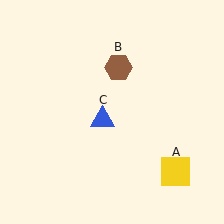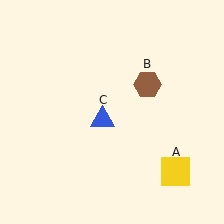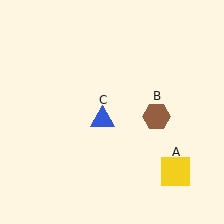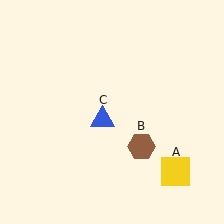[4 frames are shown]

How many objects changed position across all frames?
1 object changed position: brown hexagon (object B).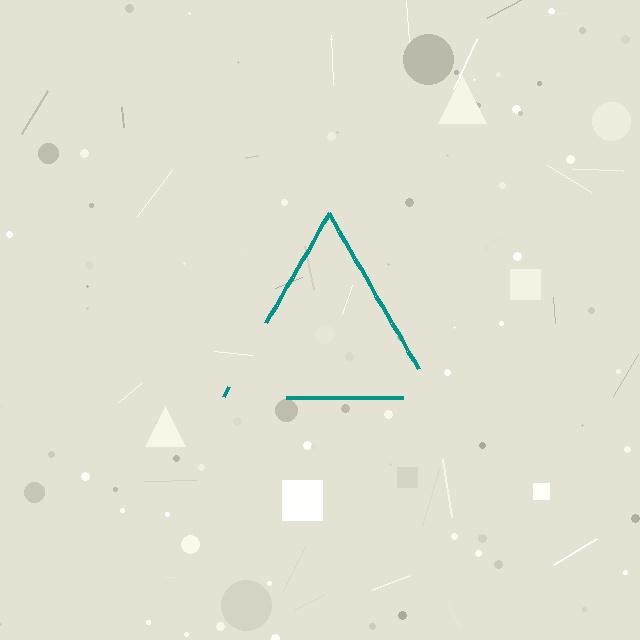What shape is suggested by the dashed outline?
The dashed outline suggests a triangle.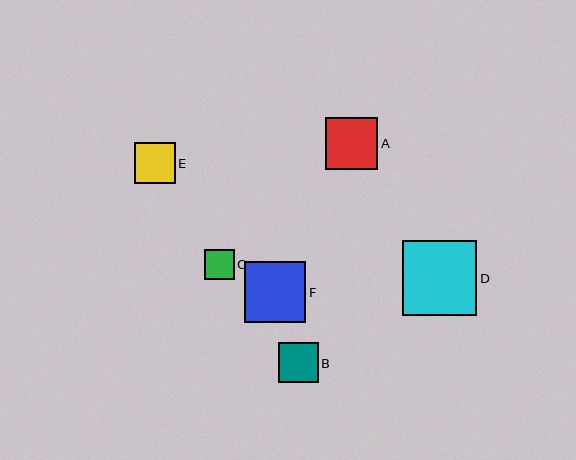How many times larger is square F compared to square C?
Square F is approximately 2.1 times the size of square C.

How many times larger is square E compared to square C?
Square E is approximately 1.4 times the size of square C.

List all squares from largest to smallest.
From largest to smallest: D, F, A, E, B, C.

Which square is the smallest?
Square C is the smallest with a size of approximately 29 pixels.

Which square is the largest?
Square D is the largest with a size of approximately 75 pixels.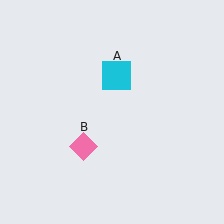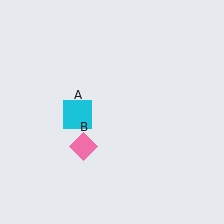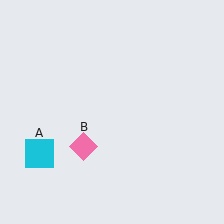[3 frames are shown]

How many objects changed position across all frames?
1 object changed position: cyan square (object A).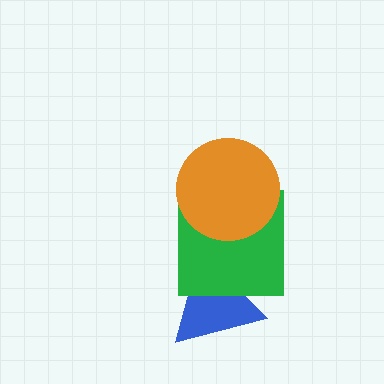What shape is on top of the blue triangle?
The green square is on top of the blue triangle.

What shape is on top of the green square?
The orange circle is on top of the green square.